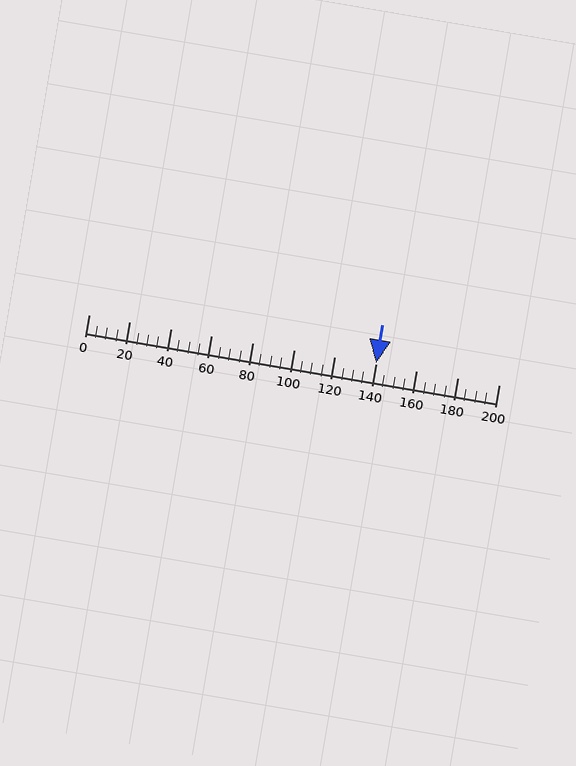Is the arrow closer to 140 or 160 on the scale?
The arrow is closer to 140.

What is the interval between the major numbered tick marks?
The major tick marks are spaced 20 units apart.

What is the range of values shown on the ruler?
The ruler shows values from 0 to 200.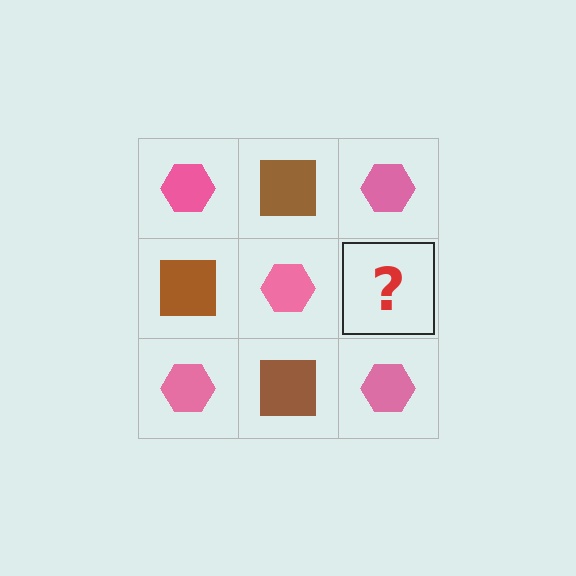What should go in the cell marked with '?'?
The missing cell should contain a brown square.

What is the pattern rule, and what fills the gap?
The rule is that it alternates pink hexagon and brown square in a checkerboard pattern. The gap should be filled with a brown square.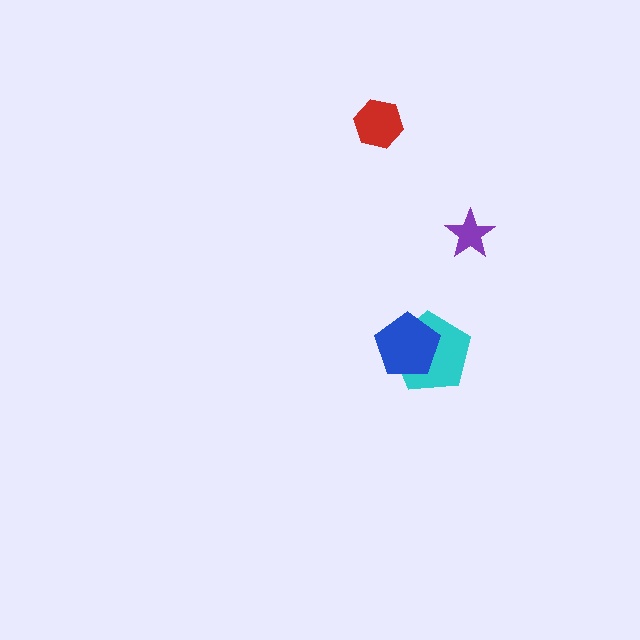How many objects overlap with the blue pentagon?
1 object overlaps with the blue pentagon.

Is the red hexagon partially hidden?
No, no other shape covers it.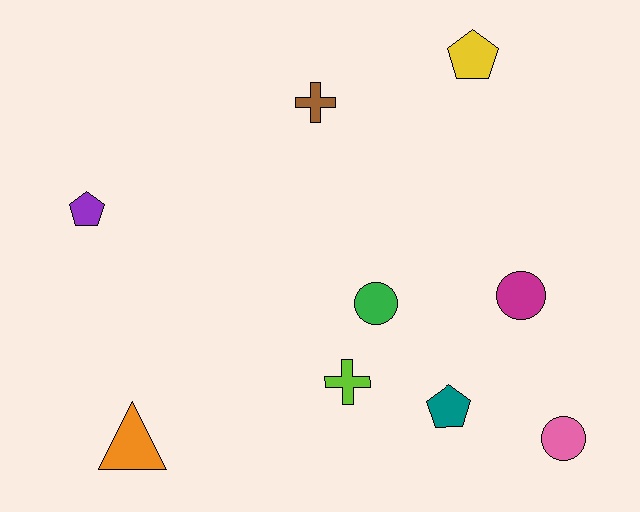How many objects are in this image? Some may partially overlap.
There are 9 objects.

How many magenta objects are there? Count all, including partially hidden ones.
There is 1 magenta object.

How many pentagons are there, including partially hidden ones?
There are 3 pentagons.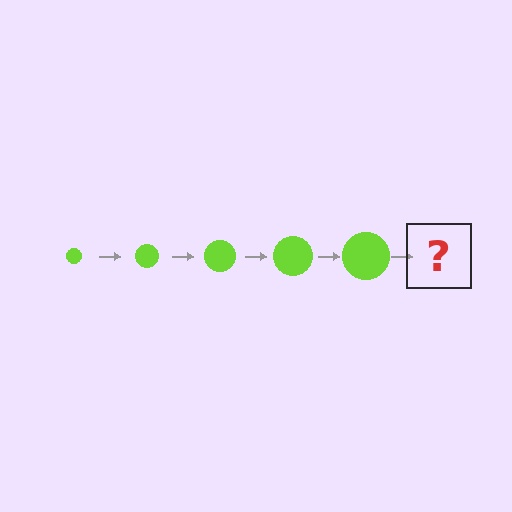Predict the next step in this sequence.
The next step is a lime circle, larger than the previous one.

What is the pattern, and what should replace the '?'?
The pattern is that the circle gets progressively larger each step. The '?' should be a lime circle, larger than the previous one.